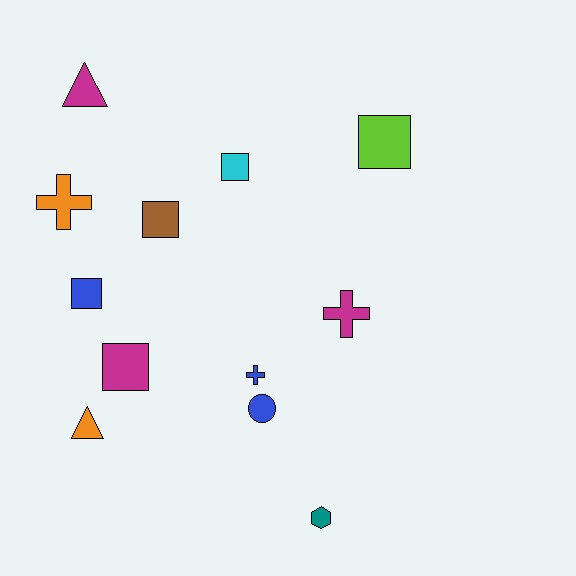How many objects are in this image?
There are 12 objects.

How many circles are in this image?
There is 1 circle.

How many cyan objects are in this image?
There is 1 cyan object.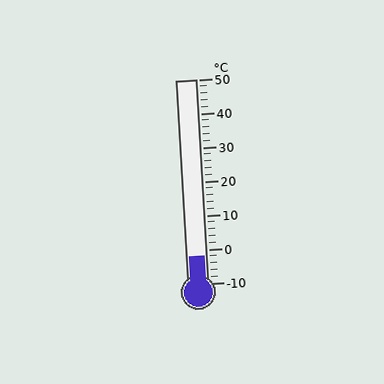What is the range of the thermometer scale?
The thermometer scale ranges from -10°C to 50°C.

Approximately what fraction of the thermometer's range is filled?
The thermometer is filled to approximately 15% of its range.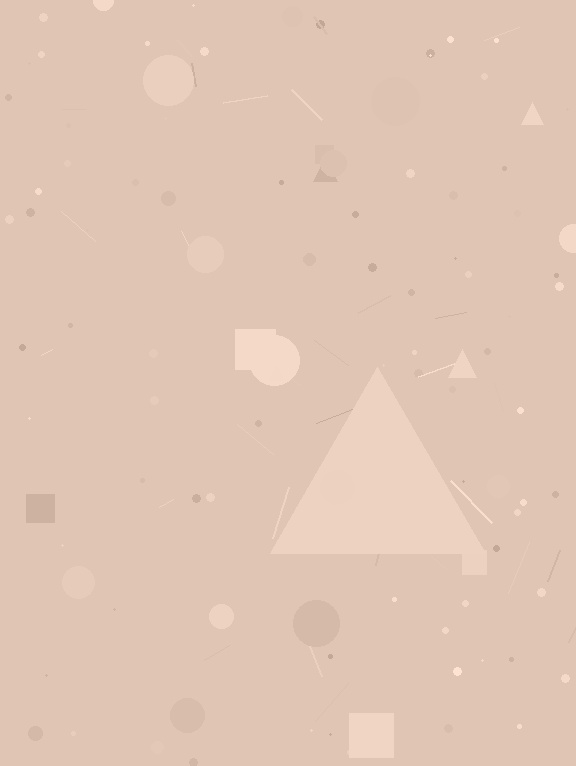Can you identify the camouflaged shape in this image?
The camouflaged shape is a triangle.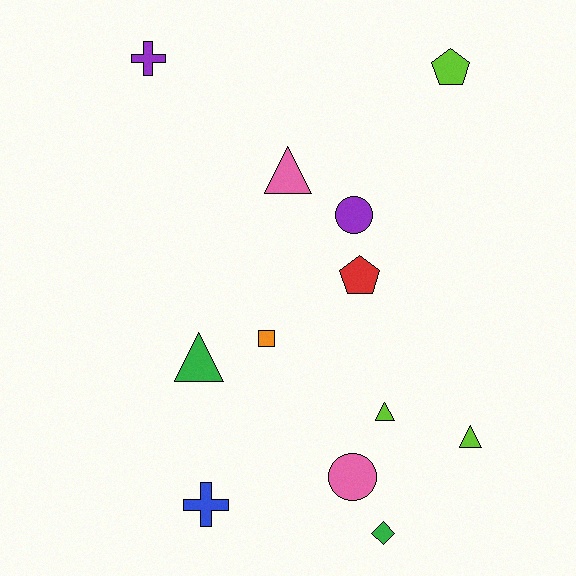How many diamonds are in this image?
There is 1 diamond.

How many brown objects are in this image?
There are no brown objects.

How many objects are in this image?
There are 12 objects.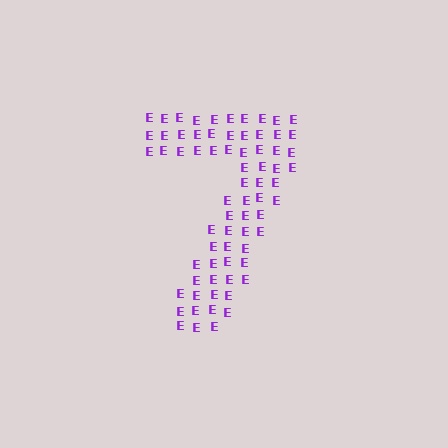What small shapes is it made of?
It is made of small letter E's.